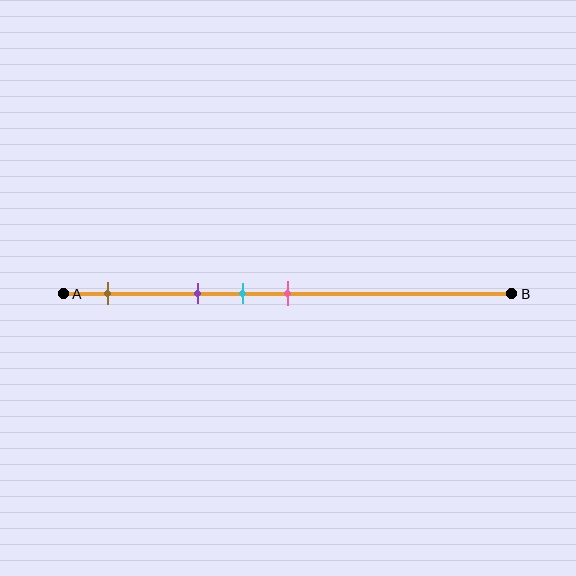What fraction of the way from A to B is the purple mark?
The purple mark is approximately 30% (0.3) of the way from A to B.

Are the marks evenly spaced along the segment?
No, the marks are not evenly spaced.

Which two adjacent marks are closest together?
The cyan and pink marks are the closest adjacent pair.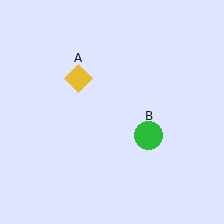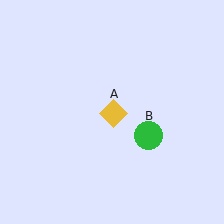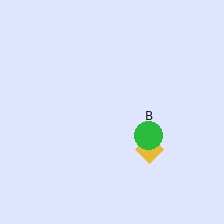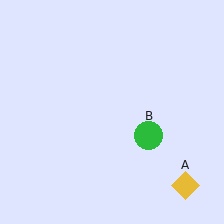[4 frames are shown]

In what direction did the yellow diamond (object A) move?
The yellow diamond (object A) moved down and to the right.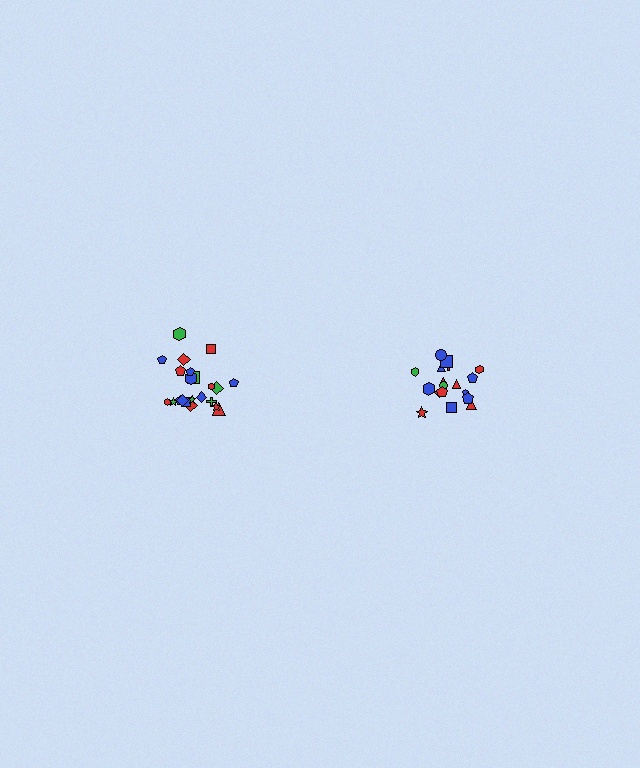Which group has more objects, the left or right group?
The left group.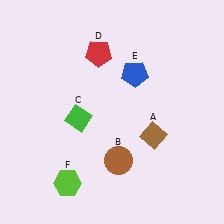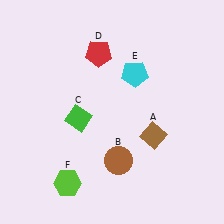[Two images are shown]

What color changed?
The pentagon (E) changed from blue in Image 1 to cyan in Image 2.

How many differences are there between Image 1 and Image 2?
There is 1 difference between the two images.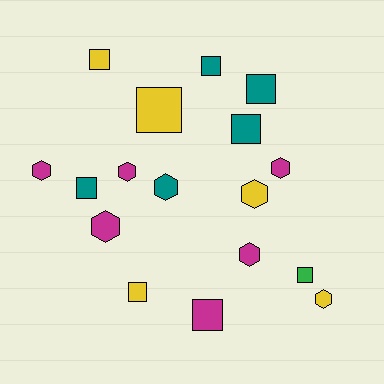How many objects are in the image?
There are 17 objects.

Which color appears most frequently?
Magenta, with 6 objects.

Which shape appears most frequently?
Square, with 9 objects.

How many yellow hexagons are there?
There are 2 yellow hexagons.